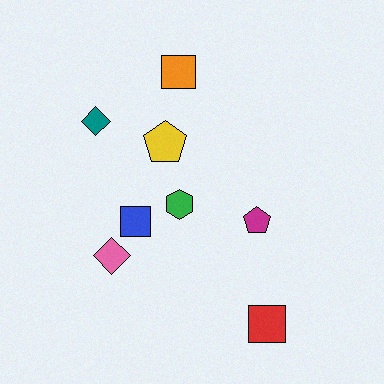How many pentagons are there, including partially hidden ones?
There are 2 pentagons.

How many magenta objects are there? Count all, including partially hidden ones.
There is 1 magenta object.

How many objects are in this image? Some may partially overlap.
There are 8 objects.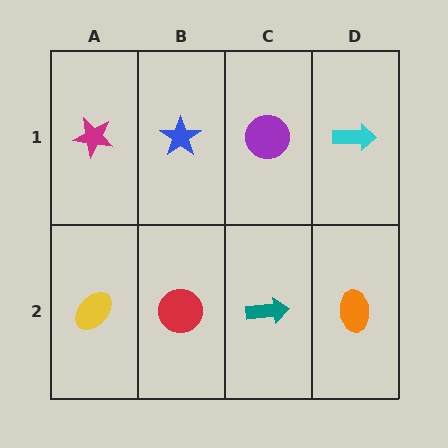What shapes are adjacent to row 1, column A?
A yellow ellipse (row 2, column A), a blue star (row 1, column B).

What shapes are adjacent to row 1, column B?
A red circle (row 2, column B), a magenta star (row 1, column A), a purple circle (row 1, column C).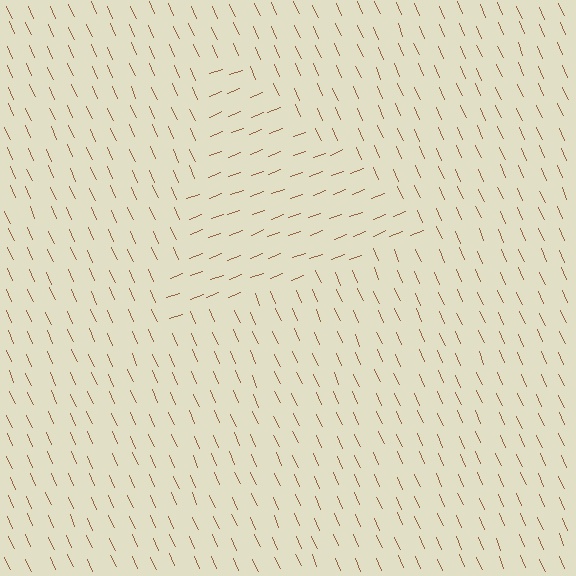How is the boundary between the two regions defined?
The boundary is defined purely by a change in line orientation (approximately 87 degrees difference). All lines are the same color and thickness.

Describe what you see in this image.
The image is filled with small brown line segments. A triangle region in the image has lines oriented differently from the surrounding lines, creating a visible texture boundary.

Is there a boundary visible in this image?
Yes, there is a texture boundary formed by a change in line orientation.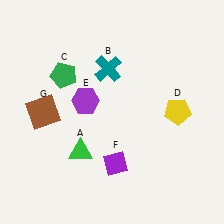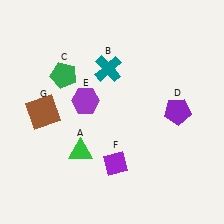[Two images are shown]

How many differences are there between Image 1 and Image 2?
There is 1 difference between the two images.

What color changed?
The pentagon (D) changed from yellow in Image 1 to purple in Image 2.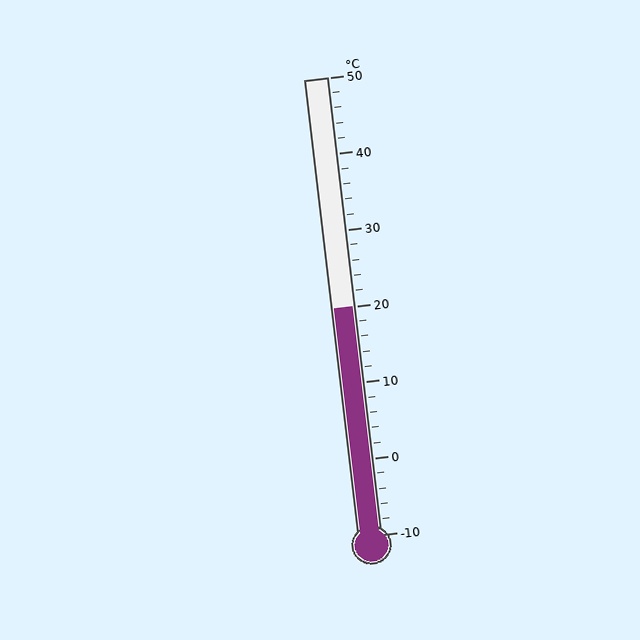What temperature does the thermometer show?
The thermometer shows approximately 20°C.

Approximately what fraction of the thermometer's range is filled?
The thermometer is filled to approximately 50% of its range.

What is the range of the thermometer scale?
The thermometer scale ranges from -10°C to 50°C.